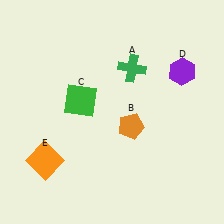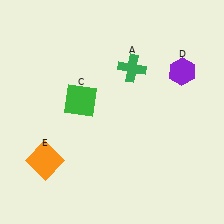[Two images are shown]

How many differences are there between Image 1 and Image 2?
There is 1 difference between the two images.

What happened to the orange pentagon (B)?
The orange pentagon (B) was removed in Image 2. It was in the bottom-right area of Image 1.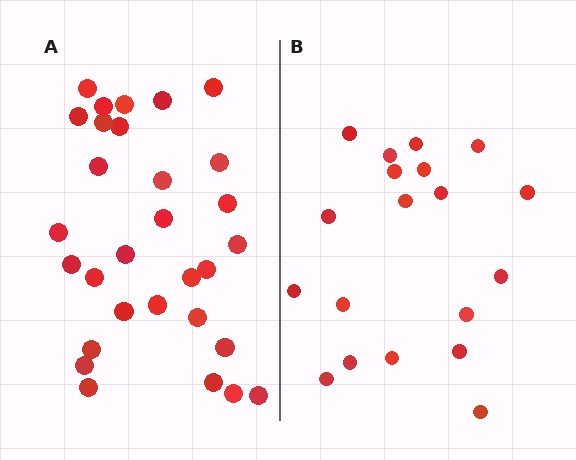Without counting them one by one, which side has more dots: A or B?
Region A (the left region) has more dots.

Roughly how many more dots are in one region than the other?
Region A has roughly 12 or so more dots than region B.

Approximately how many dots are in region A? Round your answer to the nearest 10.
About 30 dots.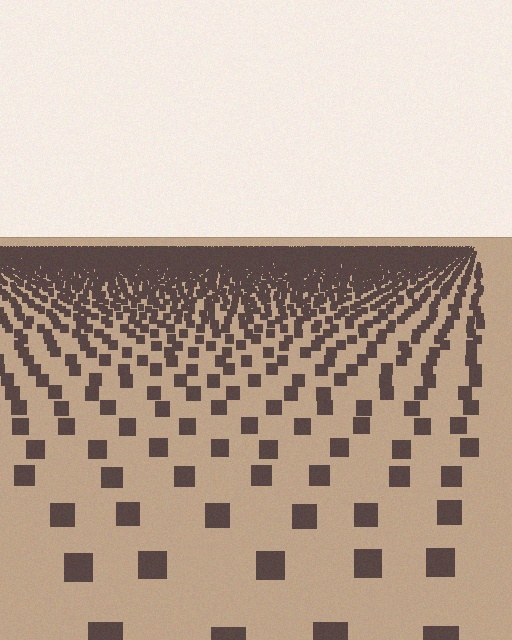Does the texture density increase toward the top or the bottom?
Density increases toward the top.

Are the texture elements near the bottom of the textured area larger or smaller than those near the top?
Larger. Near the bottom, elements are closer to the viewer and appear at a bigger on-screen size.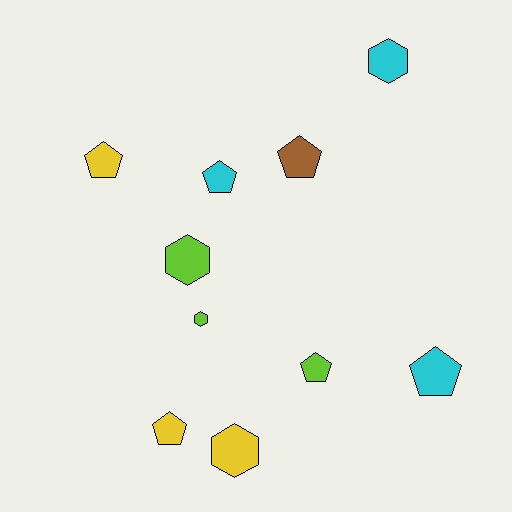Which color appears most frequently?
Cyan, with 3 objects.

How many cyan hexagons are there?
There is 1 cyan hexagon.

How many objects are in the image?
There are 10 objects.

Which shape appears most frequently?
Pentagon, with 6 objects.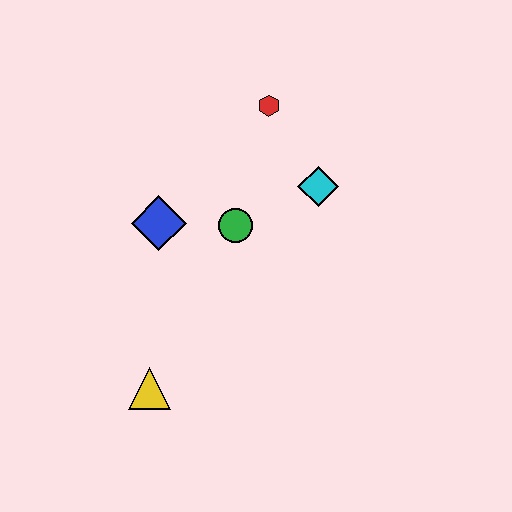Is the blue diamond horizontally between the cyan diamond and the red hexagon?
No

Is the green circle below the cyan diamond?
Yes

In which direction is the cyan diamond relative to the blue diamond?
The cyan diamond is to the right of the blue diamond.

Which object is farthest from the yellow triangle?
The red hexagon is farthest from the yellow triangle.